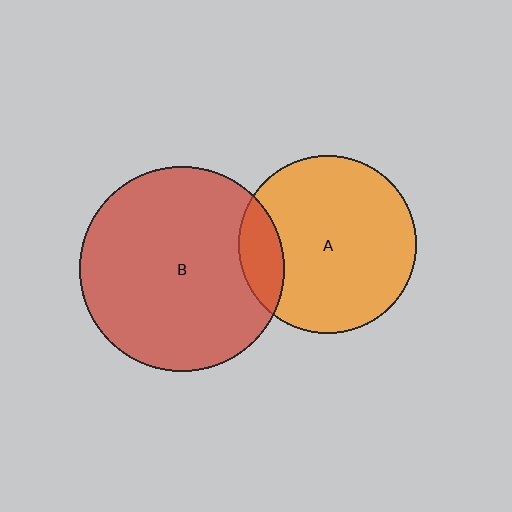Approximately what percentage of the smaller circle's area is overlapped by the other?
Approximately 15%.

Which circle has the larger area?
Circle B (red).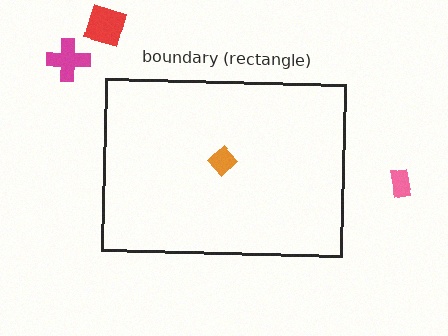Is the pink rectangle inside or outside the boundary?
Outside.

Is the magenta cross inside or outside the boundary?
Outside.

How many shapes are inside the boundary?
1 inside, 3 outside.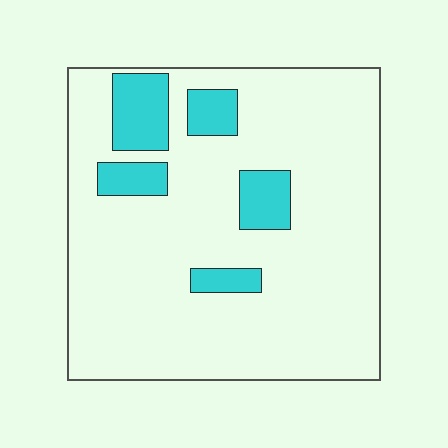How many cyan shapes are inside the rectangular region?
5.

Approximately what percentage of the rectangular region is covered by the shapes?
Approximately 15%.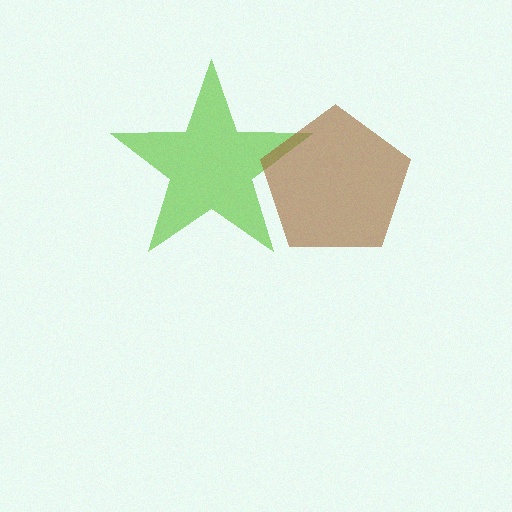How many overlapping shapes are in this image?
There are 2 overlapping shapes in the image.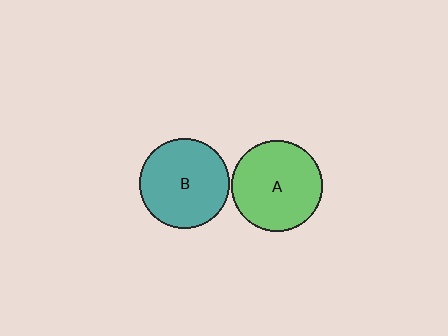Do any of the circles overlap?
No, none of the circles overlap.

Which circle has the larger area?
Circle A (green).